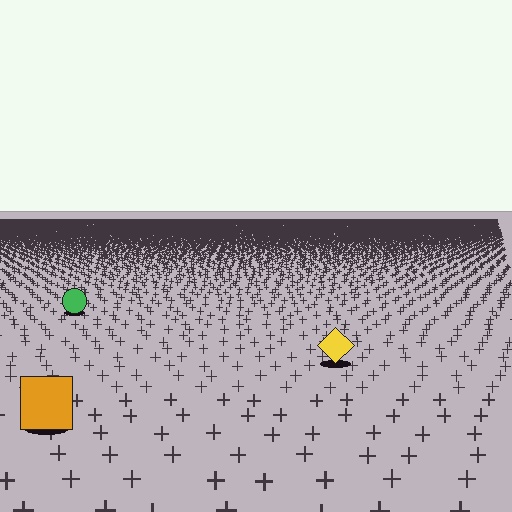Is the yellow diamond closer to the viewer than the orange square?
No. The orange square is closer — you can tell from the texture gradient: the ground texture is coarser near it.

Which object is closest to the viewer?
The orange square is closest. The texture marks near it are larger and more spread out.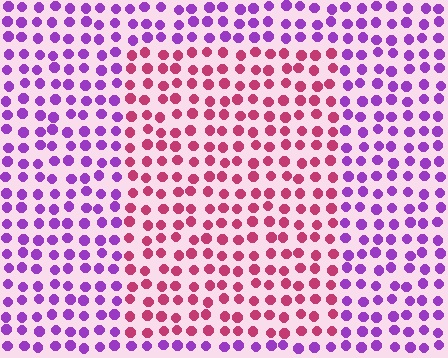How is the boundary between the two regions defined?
The boundary is defined purely by a slight shift in hue (about 53 degrees). Spacing, size, and orientation are identical on both sides.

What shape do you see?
I see a rectangle.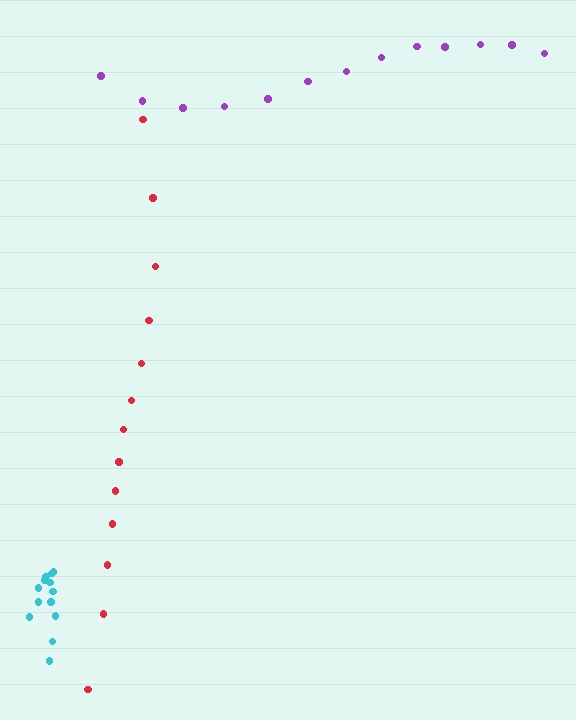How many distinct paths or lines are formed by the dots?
There are 3 distinct paths.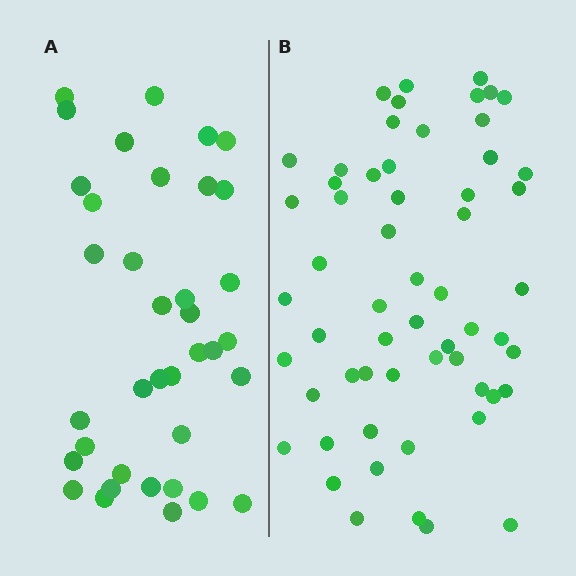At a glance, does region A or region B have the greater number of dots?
Region B (the right region) has more dots.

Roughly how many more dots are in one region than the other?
Region B has approximately 20 more dots than region A.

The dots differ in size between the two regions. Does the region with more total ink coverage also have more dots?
No. Region A has more total ink coverage because its dots are larger, but region B actually contains more individual dots. Total area can be misleading — the number of items is what matters here.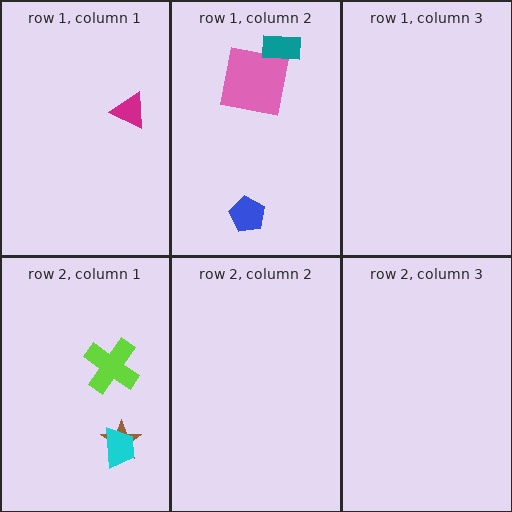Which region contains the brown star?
The row 2, column 1 region.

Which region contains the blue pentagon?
The row 1, column 2 region.